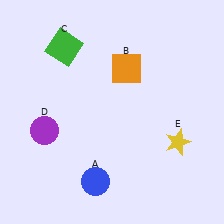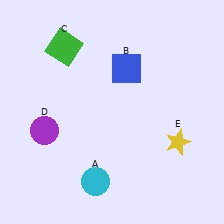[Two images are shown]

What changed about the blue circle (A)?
In Image 1, A is blue. In Image 2, it changed to cyan.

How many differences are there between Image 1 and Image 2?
There are 2 differences between the two images.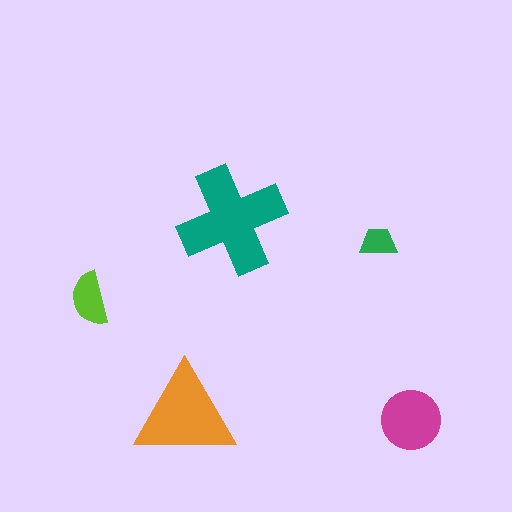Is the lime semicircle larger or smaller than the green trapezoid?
Larger.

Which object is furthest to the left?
The lime semicircle is leftmost.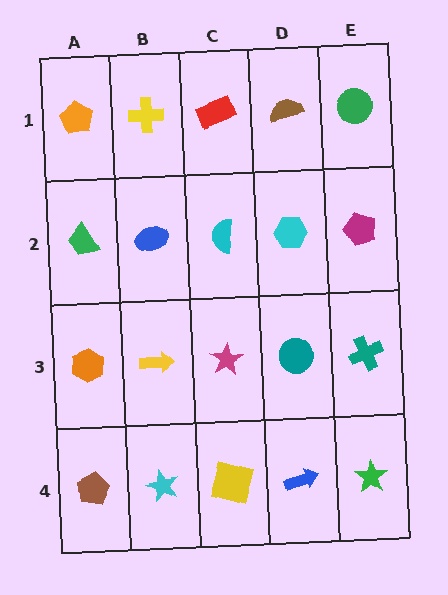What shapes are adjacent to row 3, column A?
A green trapezoid (row 2, column A), a brown pentagon (row 4, column A), a yellow arrow (row 3, column B).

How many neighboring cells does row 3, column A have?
3.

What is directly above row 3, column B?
A blue ellipse.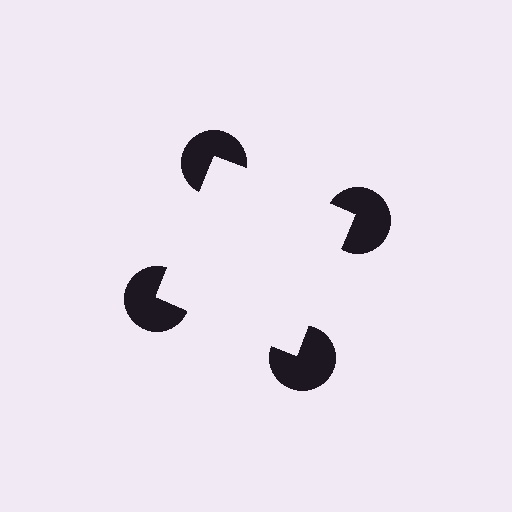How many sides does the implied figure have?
4 sides.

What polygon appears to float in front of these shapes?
An illusory square — its edges are inferred from the aligned wedge cuts in the pac-man discs, not physically drawn.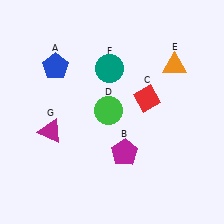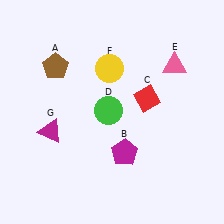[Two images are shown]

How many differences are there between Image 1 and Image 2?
There are 3 differences between the two images.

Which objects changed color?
A changed from blue to brown. E changed from orange to pink. F changed from teal to yellow.